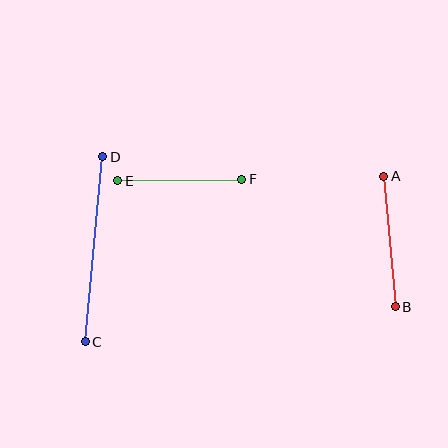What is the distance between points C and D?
The distance is approximately 186 pixels.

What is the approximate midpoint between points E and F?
The midpoint is at approximately (180, 180) pixels.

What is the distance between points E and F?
The distance is approximately 124 pixels.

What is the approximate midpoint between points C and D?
The midpoint is at approximately (94, 249) pixels.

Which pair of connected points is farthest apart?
Points C and D are farthest apart.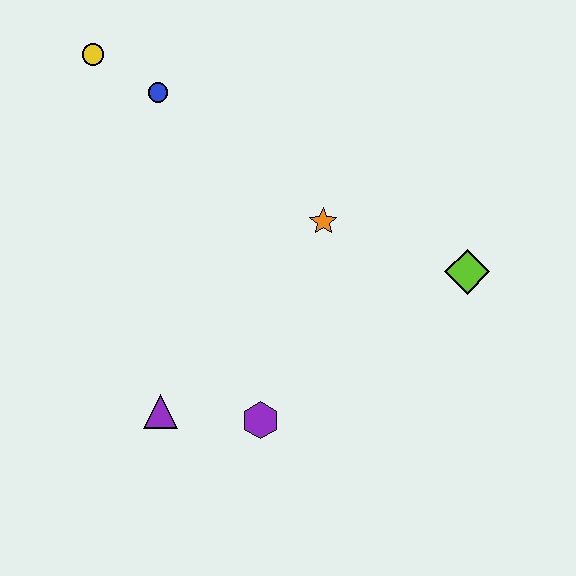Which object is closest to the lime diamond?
The orange star is closest to the lime diamond.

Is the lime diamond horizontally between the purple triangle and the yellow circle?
No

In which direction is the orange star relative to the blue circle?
The orange star is to the right of the blue circle.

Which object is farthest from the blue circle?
The lime diamond is farthest from the blue circle.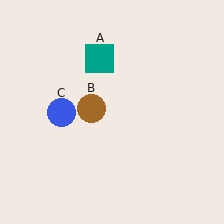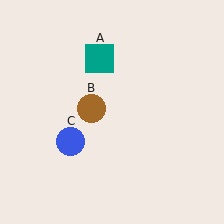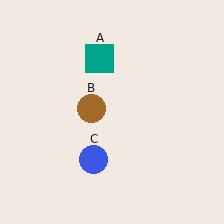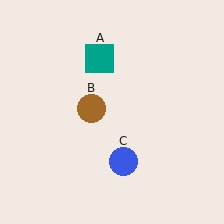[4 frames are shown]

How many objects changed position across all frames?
1 object changed position: blue circle (object C).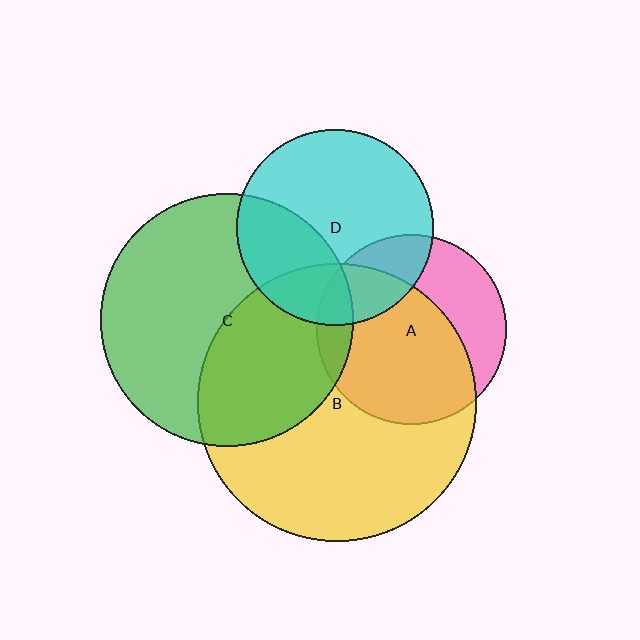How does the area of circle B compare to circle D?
Approximately 2.0 times.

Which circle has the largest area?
Circle B (yellow).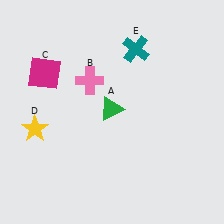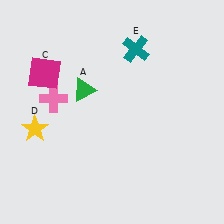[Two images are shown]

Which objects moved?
The objects that moved are: the green triangle (A), the pink cross (B).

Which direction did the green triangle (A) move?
The green triangle (A) moved left.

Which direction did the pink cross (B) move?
The pink cross (B) moved left.